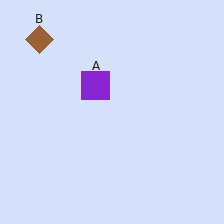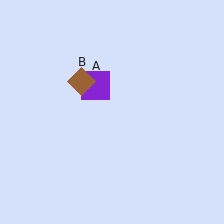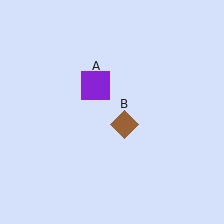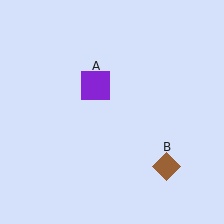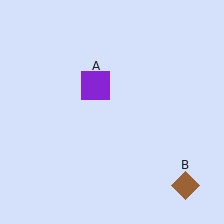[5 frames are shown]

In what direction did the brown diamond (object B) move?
The brown diamond (object B) moved down and to the right.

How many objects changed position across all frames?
1 object changed position: brown diamond (object B).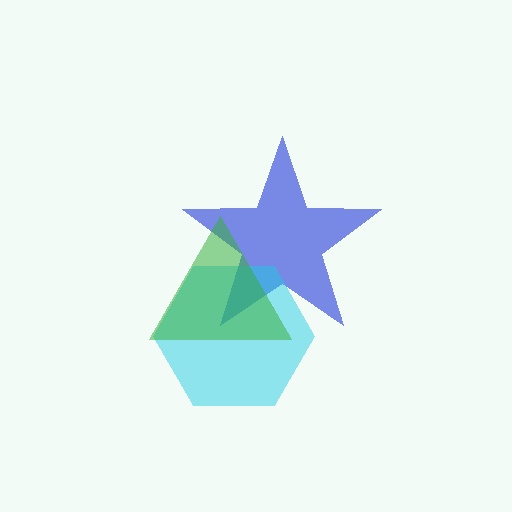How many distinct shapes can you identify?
There are 3 distinct shapes: a blue star, a cyan hexagon, a green triangle.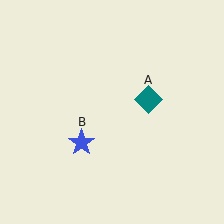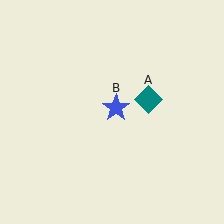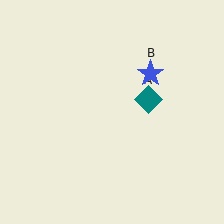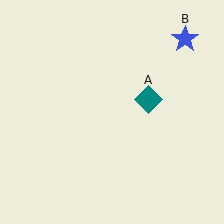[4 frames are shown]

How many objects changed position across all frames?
1 object changed position: blue star (object B).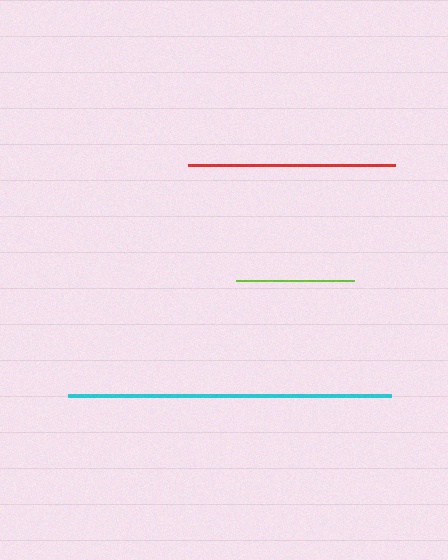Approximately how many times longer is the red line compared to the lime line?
The red line is approximately 1.8 times the length of the lime line.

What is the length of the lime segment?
The lime segment is approximately 118 pixels long.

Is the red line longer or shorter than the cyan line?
The cyan line is longer than the red line.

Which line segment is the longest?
The cyan line is the longest at approximately 323 pixels.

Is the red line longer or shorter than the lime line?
The red line is longer than the lime line.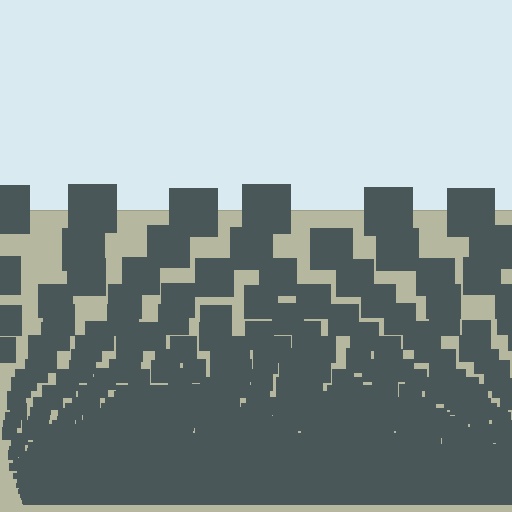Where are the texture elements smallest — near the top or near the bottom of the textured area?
Near the bottom.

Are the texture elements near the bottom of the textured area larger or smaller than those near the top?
Smaller. The gradient is inverted — elements near the bottom are smaller and denser.